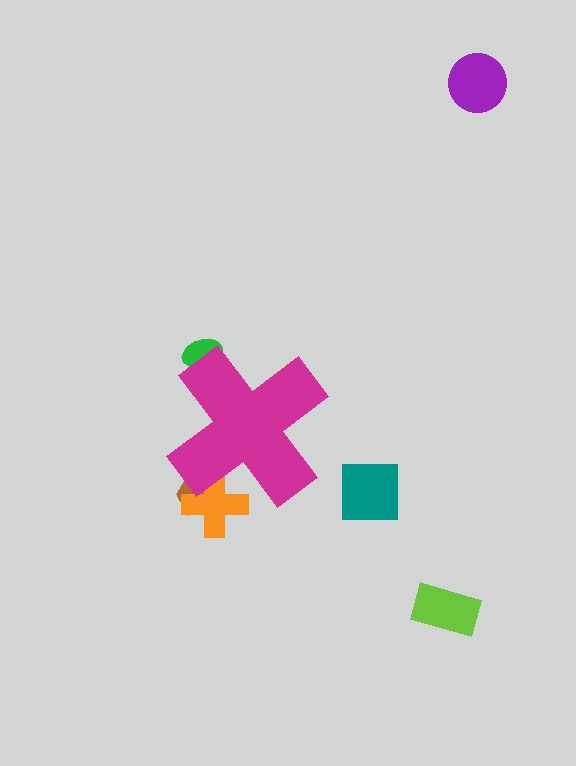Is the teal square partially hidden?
No, the teal square is fully visible.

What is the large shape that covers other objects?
A magenta cross.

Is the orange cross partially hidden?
Yes, the orange cross is partially hidden behind the magenta cross.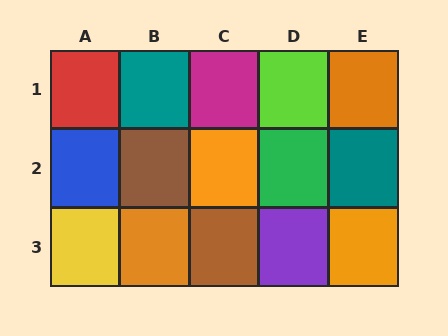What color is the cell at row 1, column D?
Lime.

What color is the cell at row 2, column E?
Teal.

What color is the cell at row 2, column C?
Orange.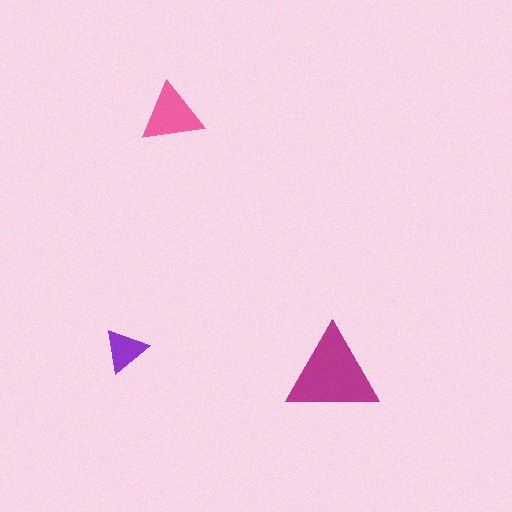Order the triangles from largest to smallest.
the magenta one, the pink one, the purple one.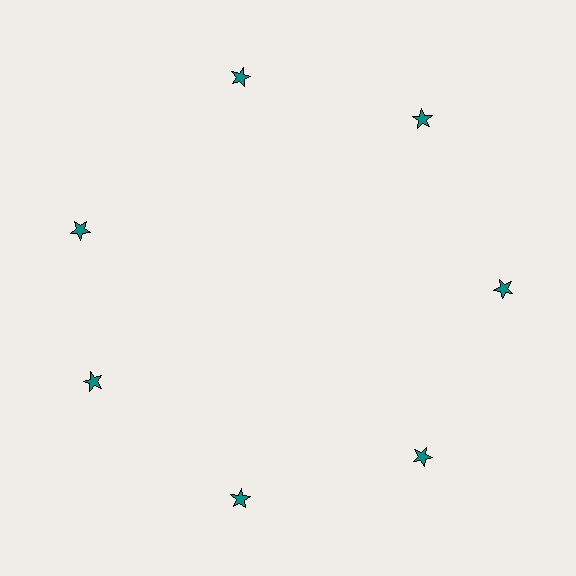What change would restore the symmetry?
The symmetry would be restored by rotating it back into even spacing with its neighbors so that all 7 stars sit at equal angles and equal distance from the center.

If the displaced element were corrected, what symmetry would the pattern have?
It would have 7-fold rotational symmetry — the pattern would map onto itself every 51 degrees.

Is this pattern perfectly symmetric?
No. The 7 teal stars are arranged in a ring, but one element near the 10 o'clock position is rotated out of alignment along the ring, breaking the 7-fold rotational symmetry.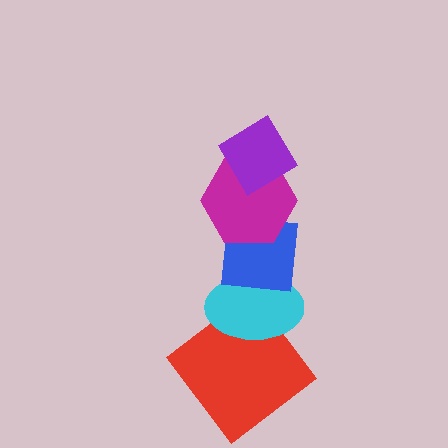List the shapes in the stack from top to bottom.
From top to bottom: the purple diamond, the magenta hexagon, the blue square, the cyan ellipse, the red diamond.